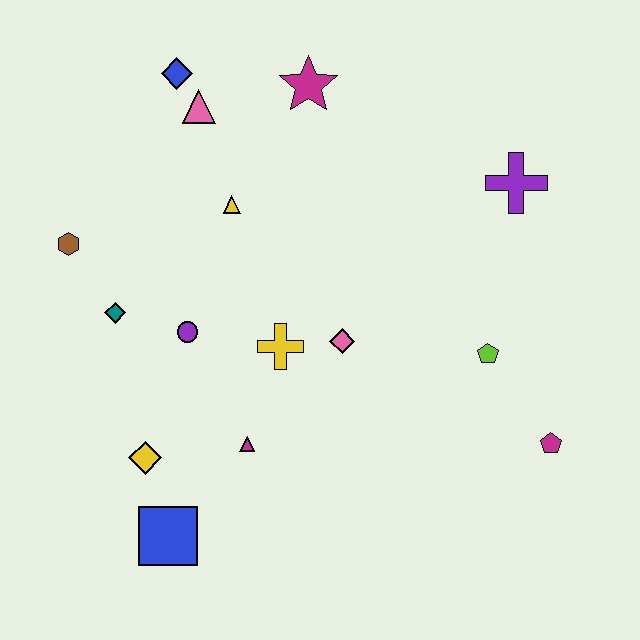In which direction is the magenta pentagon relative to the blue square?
The magenta pentagon is to the right of the blue square.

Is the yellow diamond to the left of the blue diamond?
Yes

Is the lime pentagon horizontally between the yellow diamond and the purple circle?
No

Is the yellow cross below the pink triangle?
Yes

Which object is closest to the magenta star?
The pink triangle is closest to the magenta star.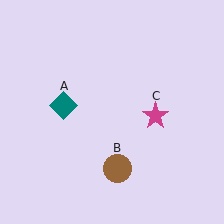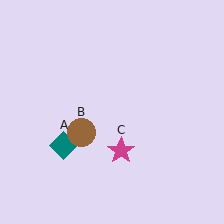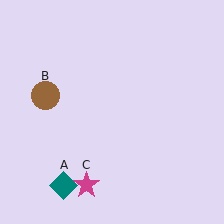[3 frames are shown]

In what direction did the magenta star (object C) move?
The magenta star (object C) moved down and to the left.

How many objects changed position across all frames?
3 objects changed position: teal diamond (object A), brown circle (object B), magenta star (object C).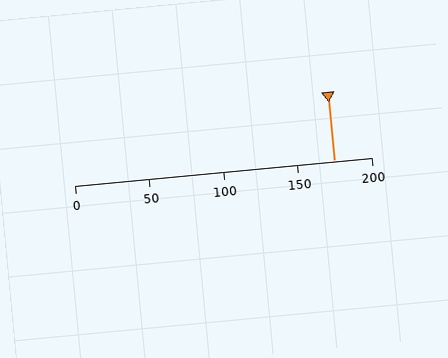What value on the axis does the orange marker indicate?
The marker indicates approximately 175.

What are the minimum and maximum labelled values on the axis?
The axis runs from 0 to 200.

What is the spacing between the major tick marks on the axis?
The major ticks are spaced 50 apart.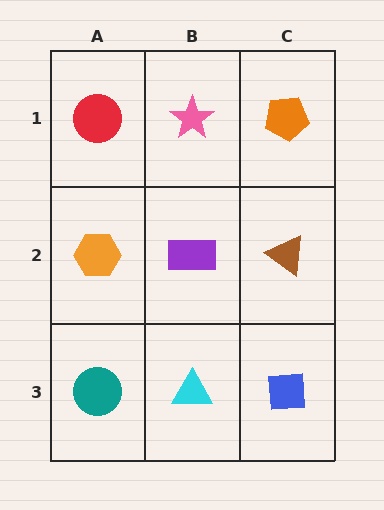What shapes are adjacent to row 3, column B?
A purple rectangle (row 2, column B), a teal circle (row 3, column A), a blue square (row 3, column C).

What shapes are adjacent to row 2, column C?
An orange pentagon (row 1, column C), a blue square (row 3, column C), a purple rectangle (row 2, column B).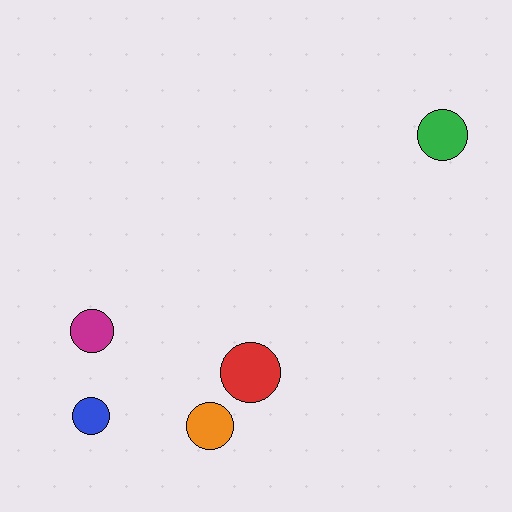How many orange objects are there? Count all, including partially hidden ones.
There is 1 orange object.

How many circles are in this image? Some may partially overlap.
There are 5 circles.